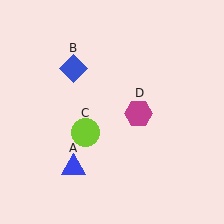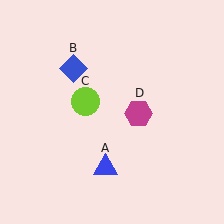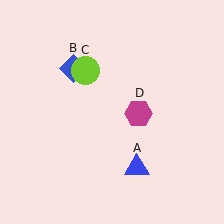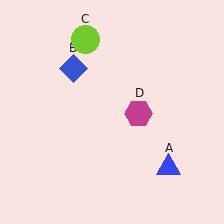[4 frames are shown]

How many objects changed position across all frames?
2 objects changed position: blue triangle (object A), lime circle (object C).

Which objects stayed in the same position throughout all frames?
Blue diamond (object B) and magenta hexagon (object D) remained stationary.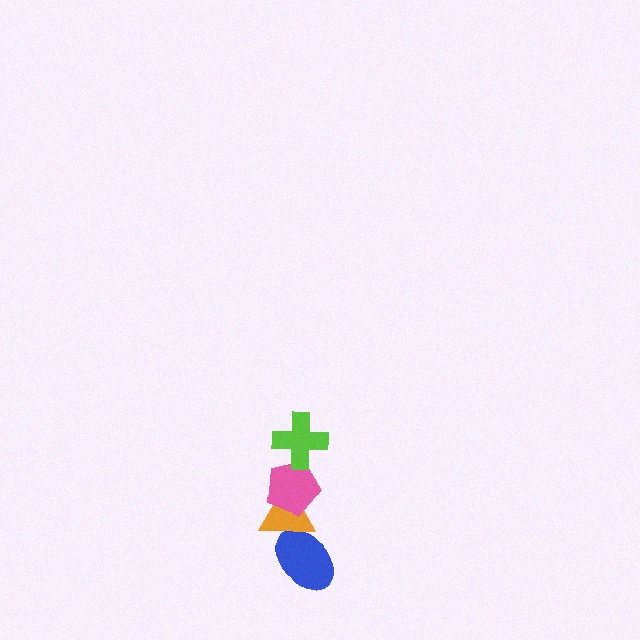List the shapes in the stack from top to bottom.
From top to bottom: the lime cross, the pink pentagon, the orange triangle, the blue ellipse.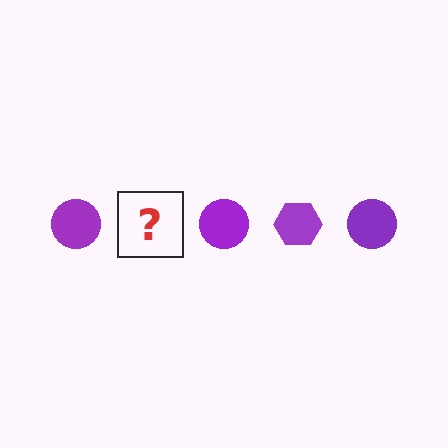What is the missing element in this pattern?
The missing element is a purple hexagon.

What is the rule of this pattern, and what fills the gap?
The rule is that the pattern cycles through circle, hexagon shapes in purple. The gap should be filled with a purple hexagon.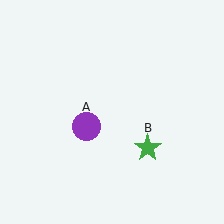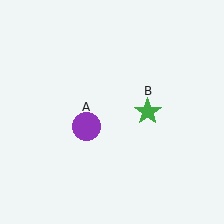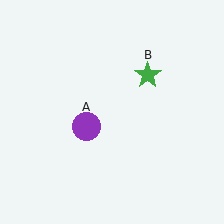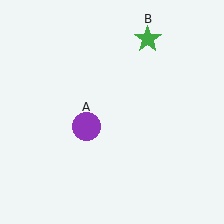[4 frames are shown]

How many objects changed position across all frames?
1 object changed position: green star (object B).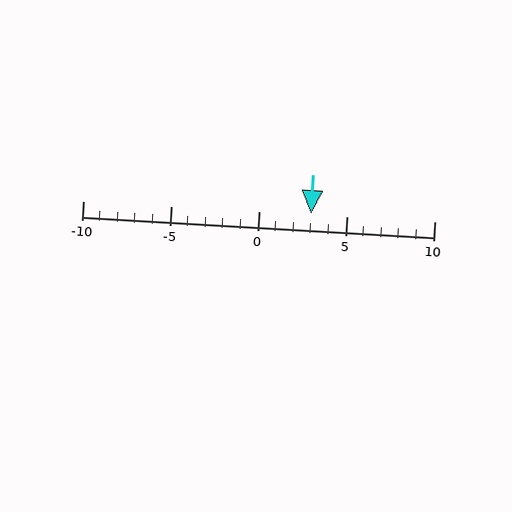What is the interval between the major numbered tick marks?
The major tick marks are spaced 5 units apart.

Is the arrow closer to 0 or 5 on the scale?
The arrow is closer to 5.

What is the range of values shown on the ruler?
The ruler shows values from -10 to 10.